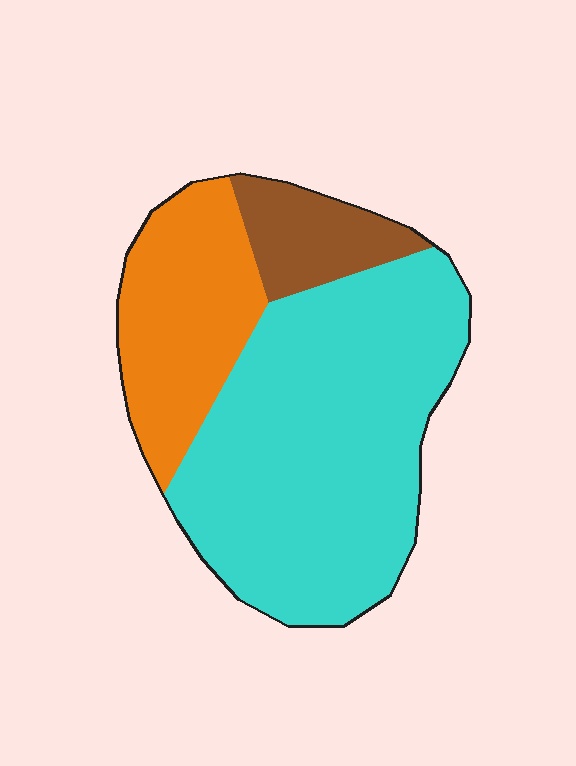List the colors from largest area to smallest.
From largest to smallest: cyan, orange, brown.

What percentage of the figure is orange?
Orange covers around 25% of the figure.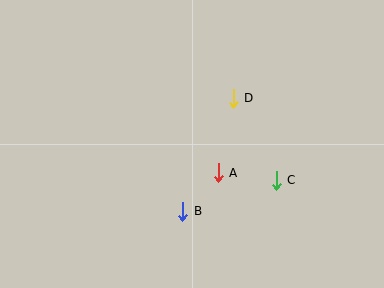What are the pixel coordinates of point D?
Point D is at (233, 98).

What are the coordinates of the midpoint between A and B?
The midpoint between A and B is at (201, 192).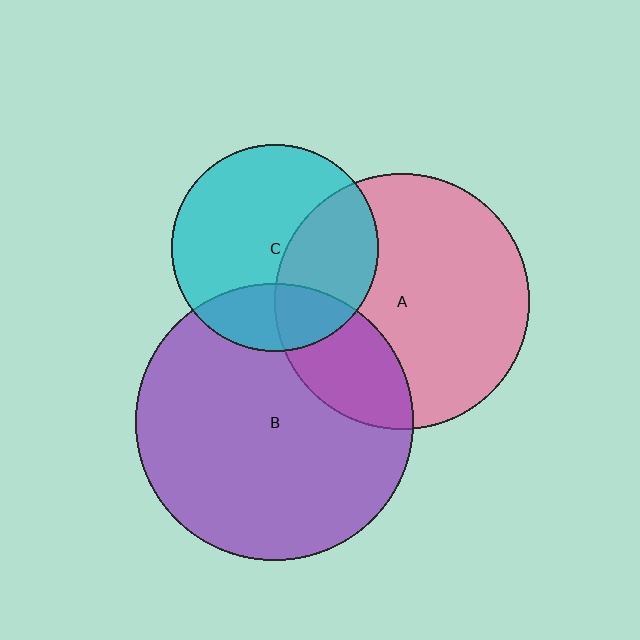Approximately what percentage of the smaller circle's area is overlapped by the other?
Approximately 25%.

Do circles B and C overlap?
Yes.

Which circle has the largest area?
Circle B (purple).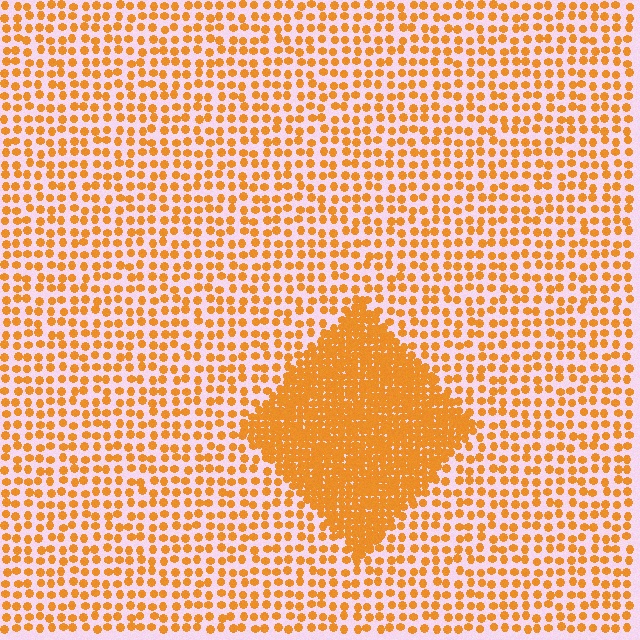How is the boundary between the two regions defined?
The boundary is defined by a change in element density (approximately 2.7x ratio). All elements are the same color, size, and shape.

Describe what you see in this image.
The image contains small orange elements arranged at two different densities. A diamond-shaped region is visible where the elements are more densely packed than the surrounding area.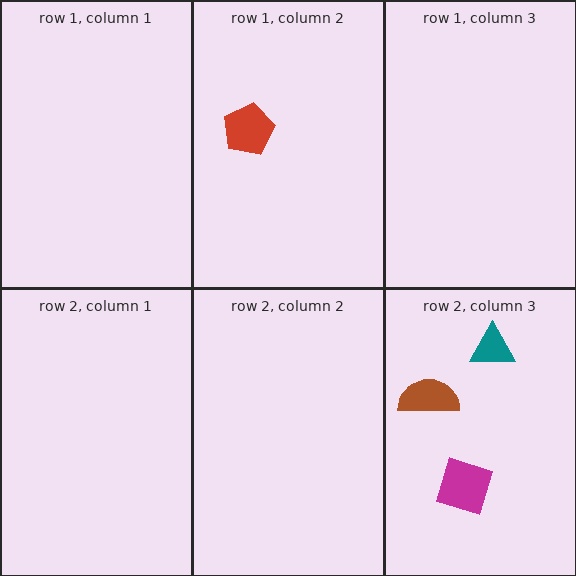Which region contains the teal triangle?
The row 2, column 3 region.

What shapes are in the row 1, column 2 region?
The red pentagon.